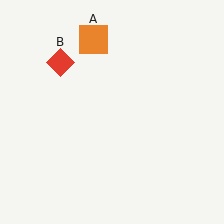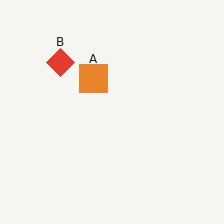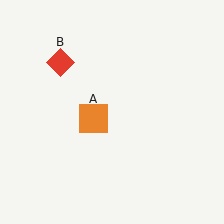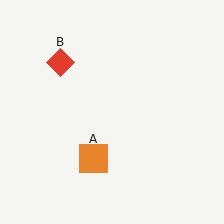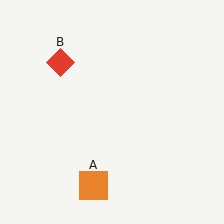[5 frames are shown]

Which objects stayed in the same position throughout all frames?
Red diamond (object B) remained stationary.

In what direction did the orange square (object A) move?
The orange square (object A) moved down.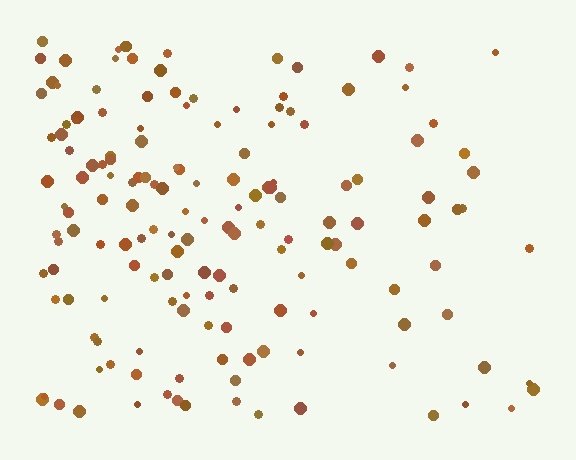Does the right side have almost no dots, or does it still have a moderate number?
Still a moderate number, just noticeably fewer than the left.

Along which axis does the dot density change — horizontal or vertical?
Horizontal.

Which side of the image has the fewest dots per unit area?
The right.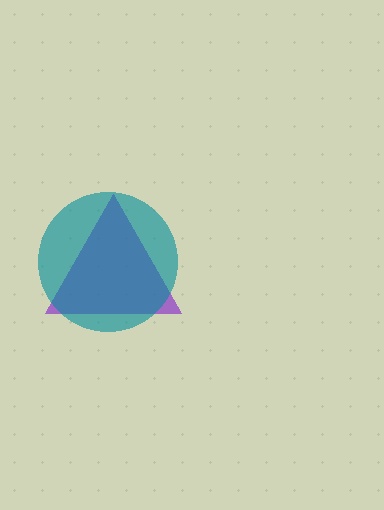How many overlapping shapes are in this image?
There are 2 overlapping shapes in the image.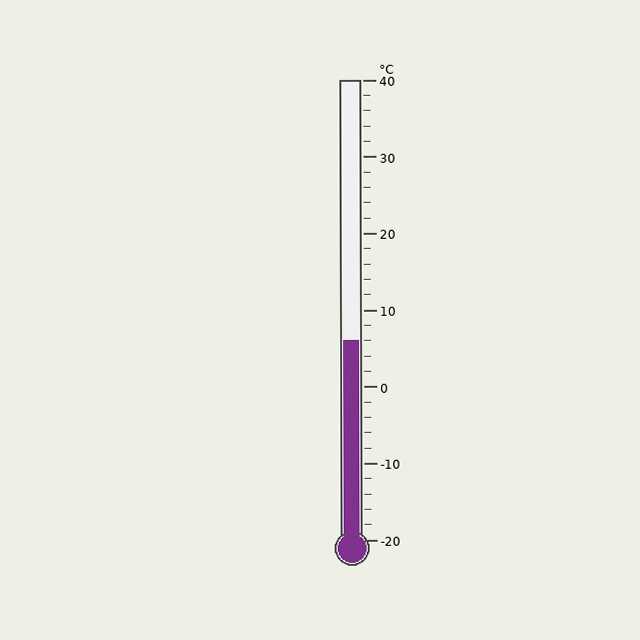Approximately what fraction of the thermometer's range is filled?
The thermometer is filled to approximately 45% of its range.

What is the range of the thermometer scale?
The thermometer scale ranges from -20°C to 40°C.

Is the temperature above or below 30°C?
The temperature is below 30°C.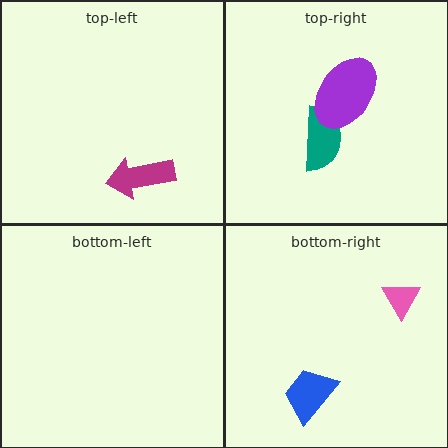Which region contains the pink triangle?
The bottom-right region.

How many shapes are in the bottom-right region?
2.